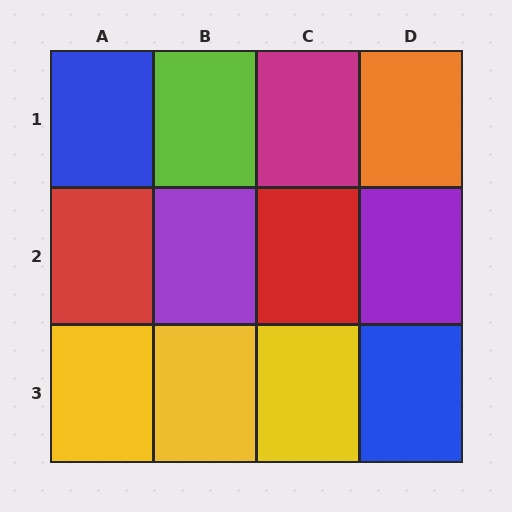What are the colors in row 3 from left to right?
Yellow, yellow, yellow, blue.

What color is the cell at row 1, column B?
Lime.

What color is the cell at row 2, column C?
Red.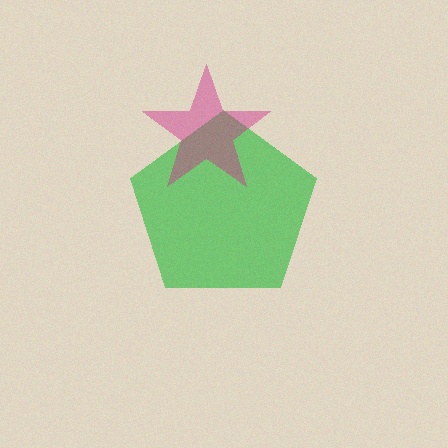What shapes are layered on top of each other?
The layered shapes are: a green pentagon, a magenta star.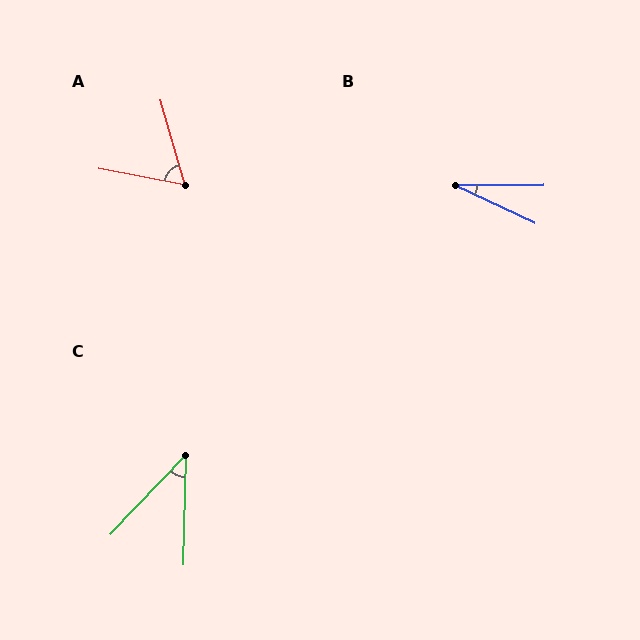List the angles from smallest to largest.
B (25°), C (42°), A (63°).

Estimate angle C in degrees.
Approximately 42 degrees.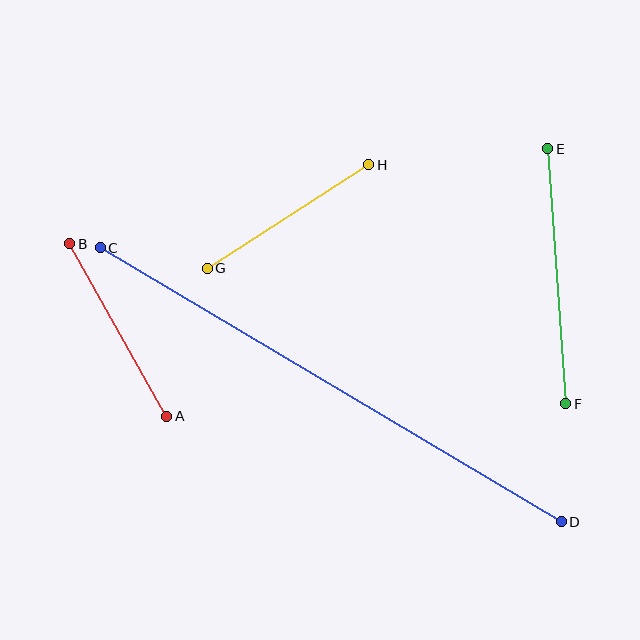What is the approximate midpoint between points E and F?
The midpoint is at approximately (557, 276) pixels.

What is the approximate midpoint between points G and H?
The midpoint is at approximately (288, 217) pixels.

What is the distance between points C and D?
The distance is approximately 536 pixels.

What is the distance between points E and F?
The distance is approximately 256 pixels.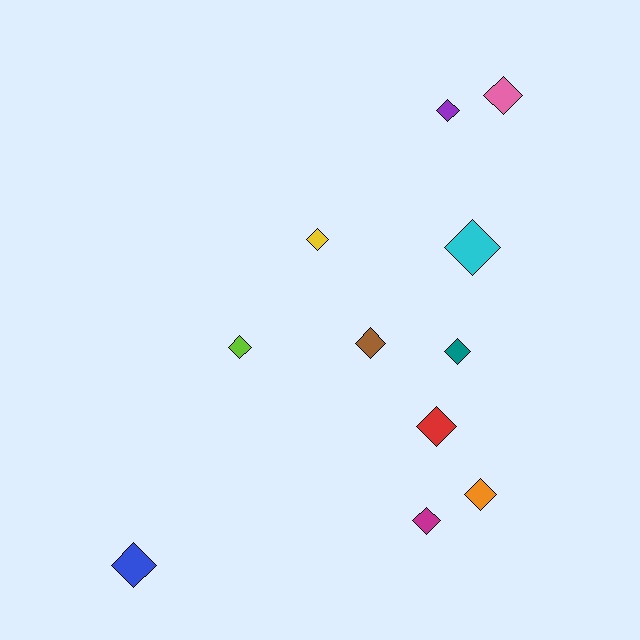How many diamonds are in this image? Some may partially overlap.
There are 11 diamonds.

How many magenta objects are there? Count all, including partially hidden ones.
There is 1 magenta object.